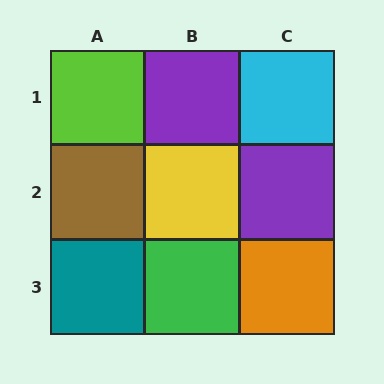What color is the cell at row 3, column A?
Teal.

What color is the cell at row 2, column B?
Yellow.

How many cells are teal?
1 cell is teal.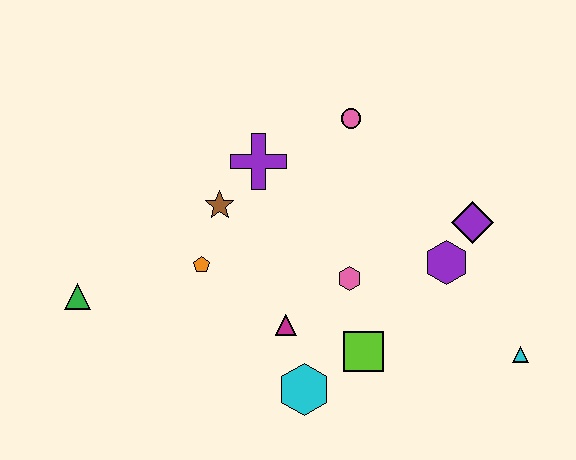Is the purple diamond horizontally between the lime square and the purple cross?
No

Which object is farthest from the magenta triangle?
The cyan triangle is farthest from the magenta triangle.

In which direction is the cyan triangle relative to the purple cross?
The cyan triangle is to the right of the purple cross.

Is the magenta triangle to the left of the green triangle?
No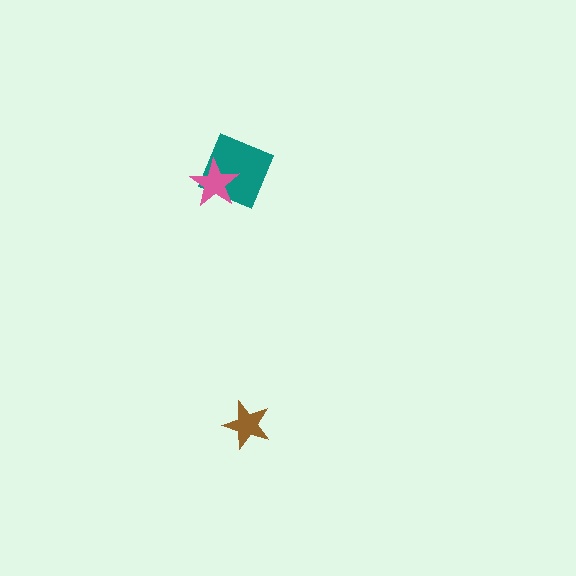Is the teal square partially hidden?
Yes, it is partially covered by another shape.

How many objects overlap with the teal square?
1 object overlaps with the teal square.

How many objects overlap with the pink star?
1 object overlaps with the pink star.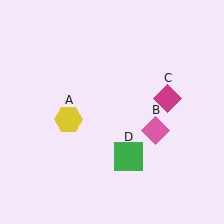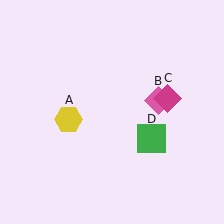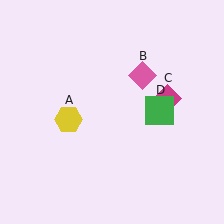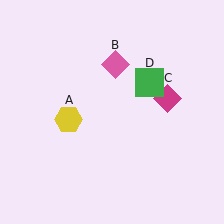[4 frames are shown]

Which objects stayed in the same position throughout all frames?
Yellow hexagon (object A) and magenta diamond (object C) remained stationary.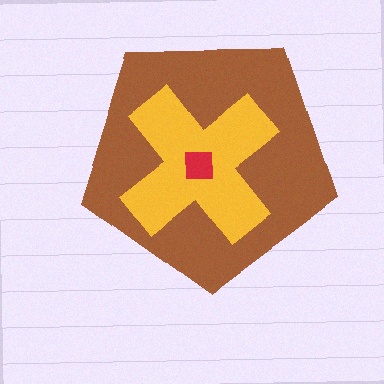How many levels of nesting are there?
3.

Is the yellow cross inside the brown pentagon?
Yes.